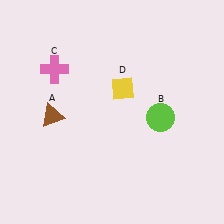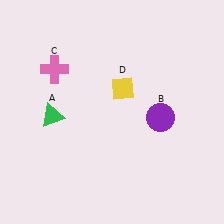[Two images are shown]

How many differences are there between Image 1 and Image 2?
There are 2 differences between the two images.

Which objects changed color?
A changed from brown to green. B changed from lime to purple.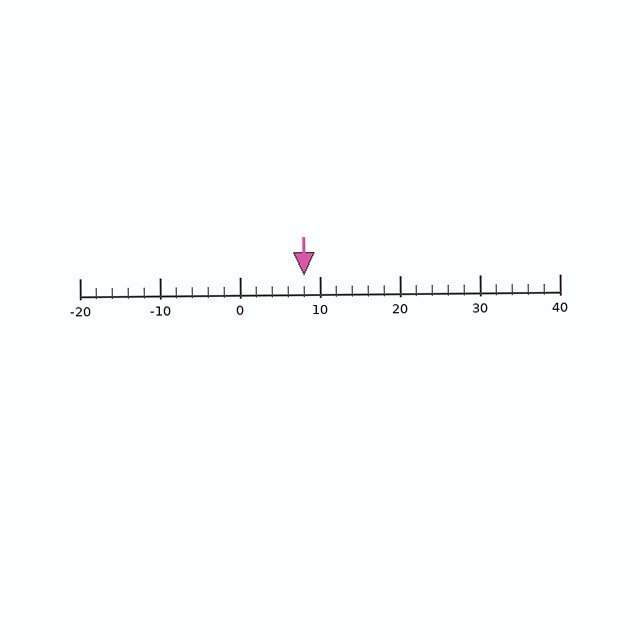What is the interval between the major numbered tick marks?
The major tick marks are spaced 10 units apart.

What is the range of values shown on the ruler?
The ruler shows values from -20 to 40.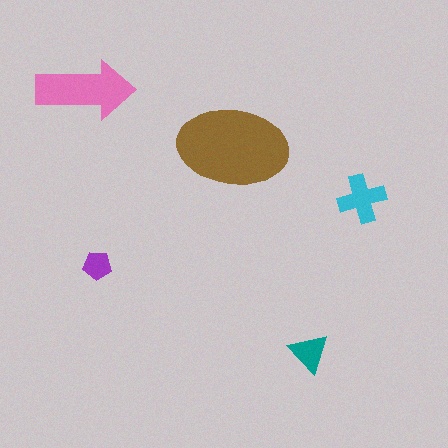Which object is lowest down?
The teal triangle is bottommost.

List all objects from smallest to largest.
The purple pentagon, the teal triangle, the cyan cross, the pink arrow, the brown ellipse.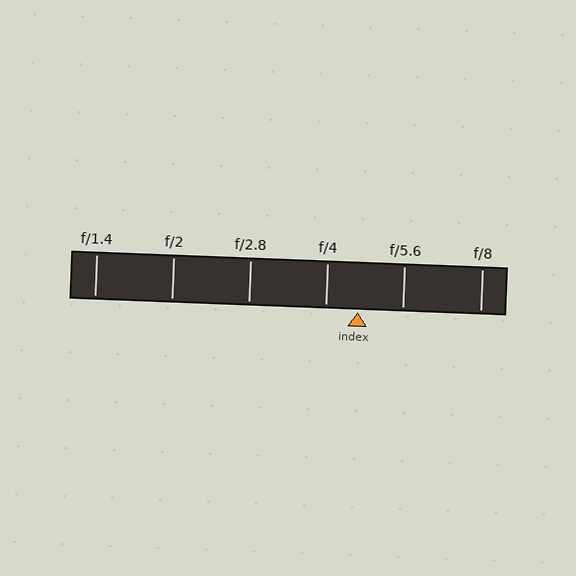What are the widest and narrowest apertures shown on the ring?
The widest aperture shown is f/1.4 and the narrowest is f/8.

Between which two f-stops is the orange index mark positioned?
The index mark is between f/4 and f/5.6.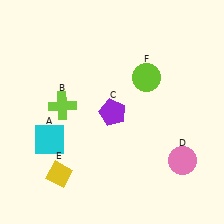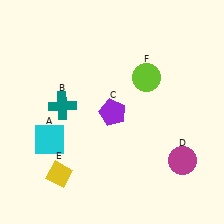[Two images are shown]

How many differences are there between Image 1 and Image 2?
There are 2 differences between the two images.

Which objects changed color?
B changed from lime to teal. D changed from pink to magenta.